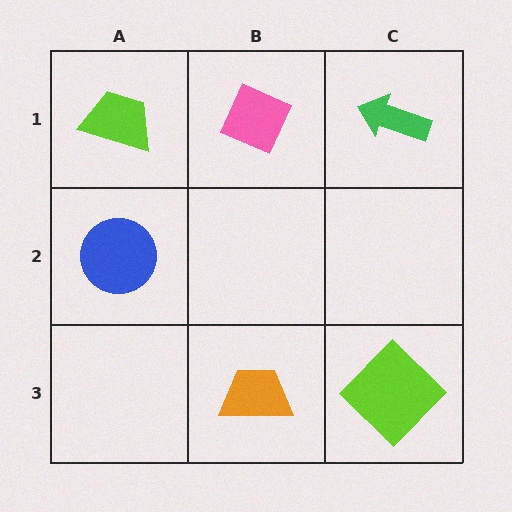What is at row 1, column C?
A green arrow.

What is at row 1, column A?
A lime trapezoid.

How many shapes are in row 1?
3 shapes.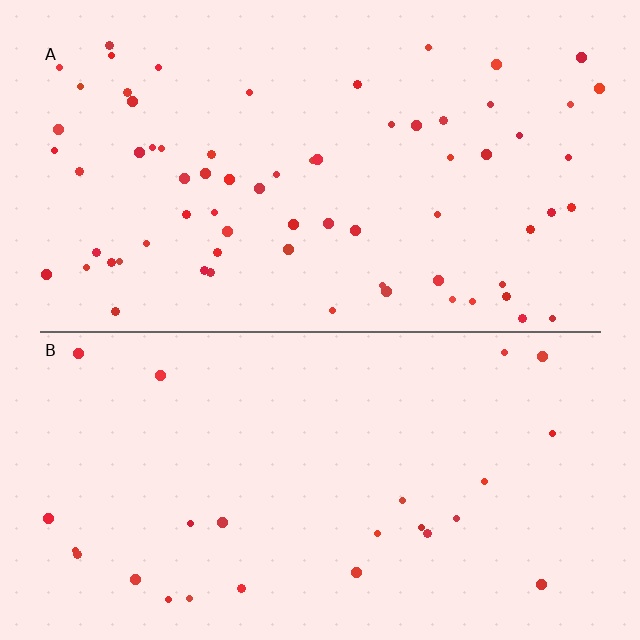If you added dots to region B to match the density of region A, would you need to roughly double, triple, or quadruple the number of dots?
Approximately triple.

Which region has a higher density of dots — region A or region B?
A (the top).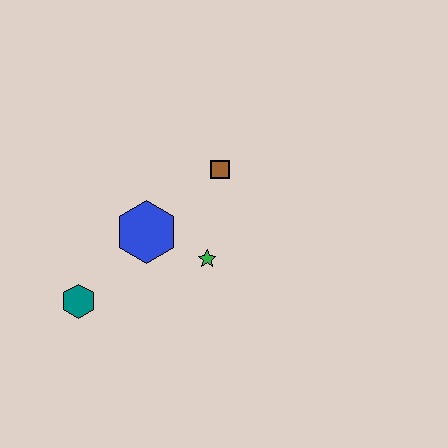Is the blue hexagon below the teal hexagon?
No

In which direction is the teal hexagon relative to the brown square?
The teal hexagon is to the left of the brown square.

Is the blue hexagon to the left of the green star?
Yes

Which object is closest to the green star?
The blue hexagon is closest to the green star.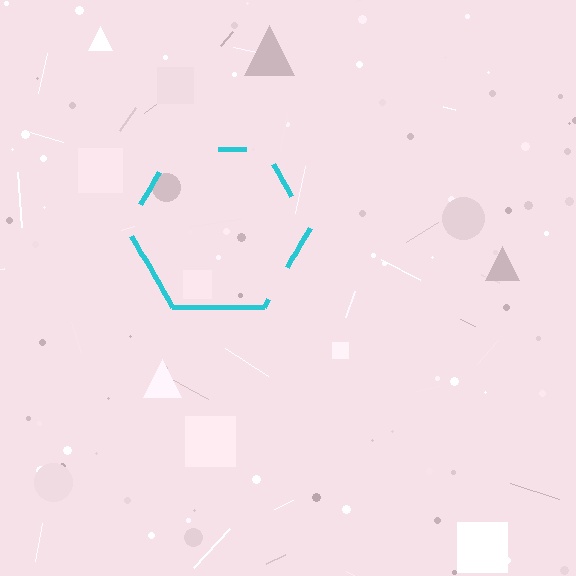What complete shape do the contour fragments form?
The contour fragments form a hexagon.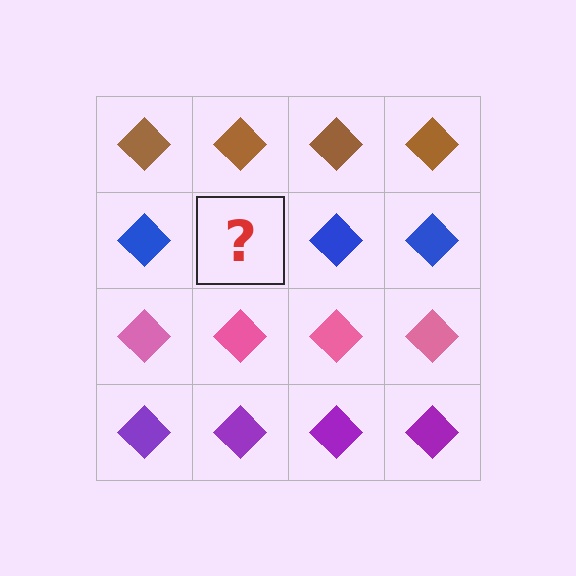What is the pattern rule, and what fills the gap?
The rule is that each row has a consistent color. The gap should be filled with a blue diamond.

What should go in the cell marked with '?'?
The missing cell should contain a blue diamond.